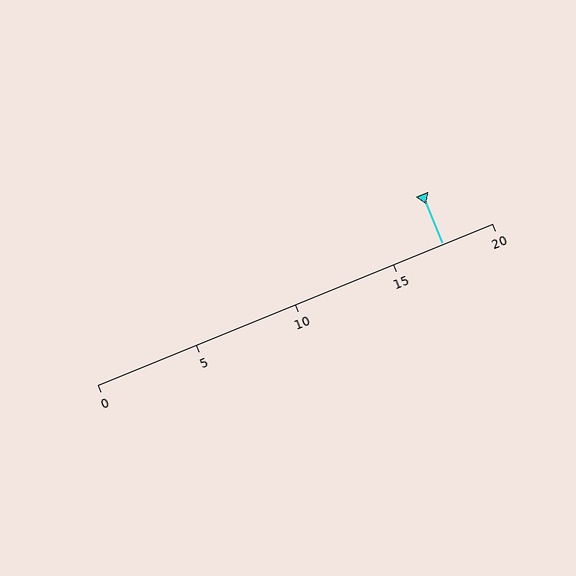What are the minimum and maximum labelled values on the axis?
The axis runs from 0 to 20.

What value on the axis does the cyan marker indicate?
The marker indicates approximately 17.5.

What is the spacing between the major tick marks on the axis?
The major ticks are spaced 5 apart.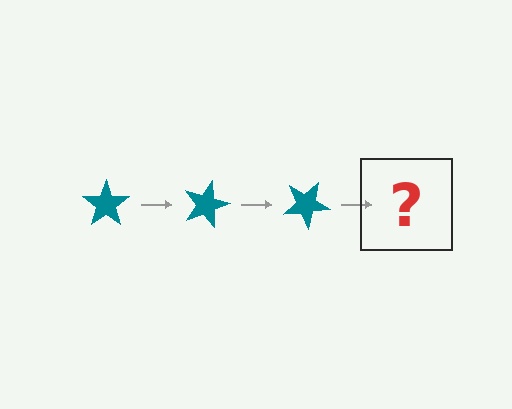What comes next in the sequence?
The next element should be a teal star rotated 45 degrees.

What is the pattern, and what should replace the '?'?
The pattern is that the star rotates 15 degrees each step. The '?' should be a teal star rotated 45 degrees.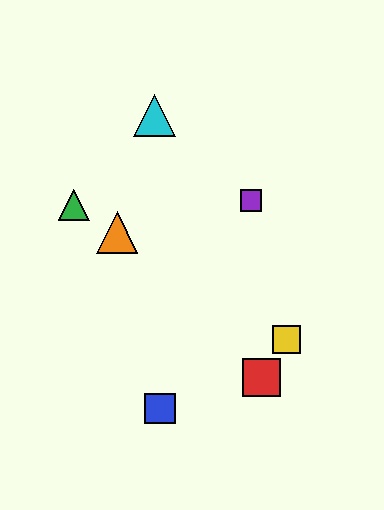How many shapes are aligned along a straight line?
3 shapes (the green triangle, the yellow square, the orange triangle) are aligned along a straight line.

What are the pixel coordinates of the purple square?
The purple square is at (251, 200).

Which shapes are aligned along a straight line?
The green triangle, the yellow square, the orange triangle are aligned along a straight line.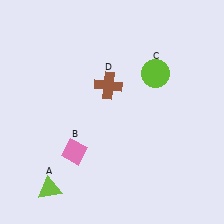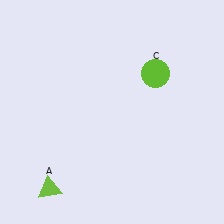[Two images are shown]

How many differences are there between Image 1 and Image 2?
There are 2 differences between the two images.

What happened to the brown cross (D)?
The brown cross (D) was removed in Image 2. It was in the top-left area of Image 1.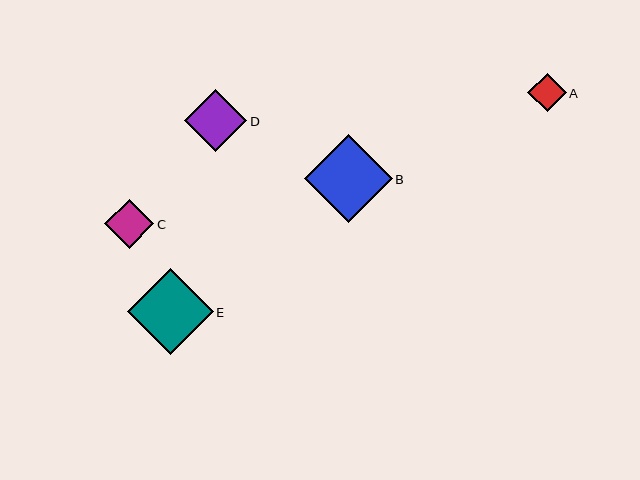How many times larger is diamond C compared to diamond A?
Diamond C is approximately 1.3 times the size of diamond A.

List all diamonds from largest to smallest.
From largest to smallest: B, E, D, C, A.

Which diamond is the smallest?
Diamond A is the smallest with a size of approximately 39 pixels.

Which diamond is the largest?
Diamond B is the largest with a size of approximately 88 pixels.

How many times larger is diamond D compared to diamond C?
Diamond D is approximately 1.3 times the size of diamond C.